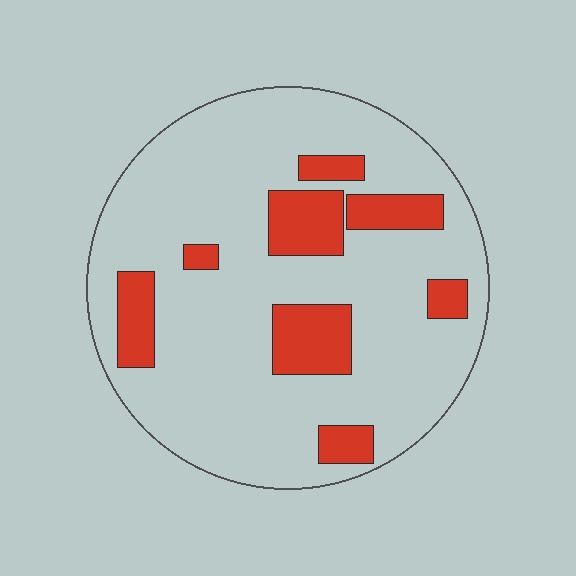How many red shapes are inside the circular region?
8.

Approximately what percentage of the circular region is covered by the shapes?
Approximately 20%.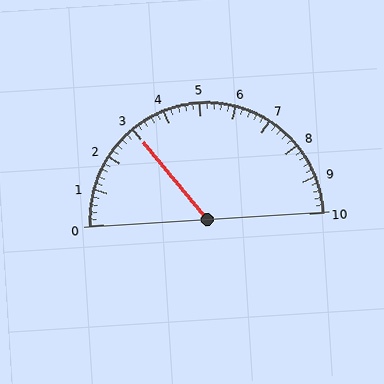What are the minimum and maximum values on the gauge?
The gauge ranges from 0 to 10.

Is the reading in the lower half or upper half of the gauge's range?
The reading is in the lower half of the range (0 to 10).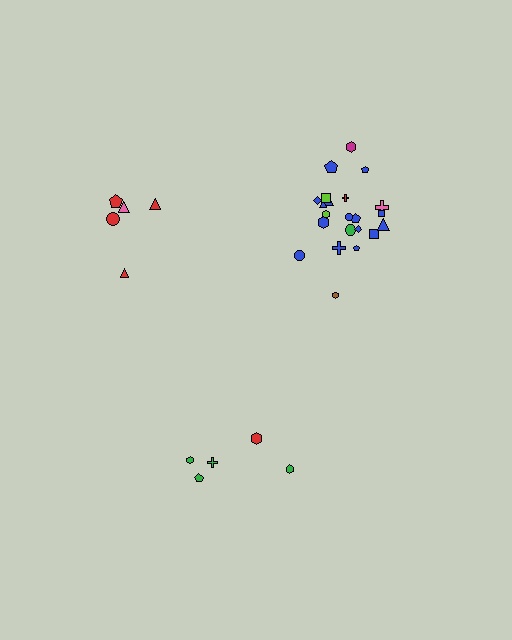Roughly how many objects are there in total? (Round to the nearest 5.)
Roughly 30 objects in total.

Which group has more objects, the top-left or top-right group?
The top-right group.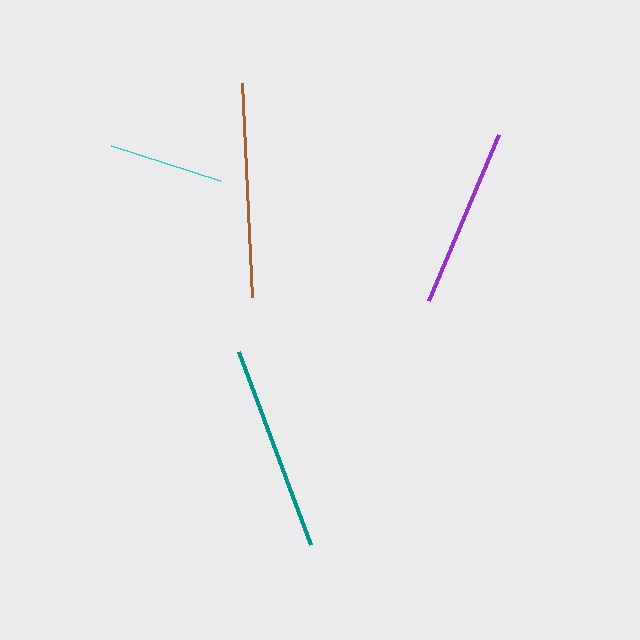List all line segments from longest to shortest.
From longest to shortest: brown, teal, purple, cyan.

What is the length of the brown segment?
The brown segment is approximately 213 pixels long.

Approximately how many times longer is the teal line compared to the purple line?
The teal line is approximately 1.1 times the length of the purple line.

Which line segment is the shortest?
The cyan line is the shortest at approximately 115 pixels.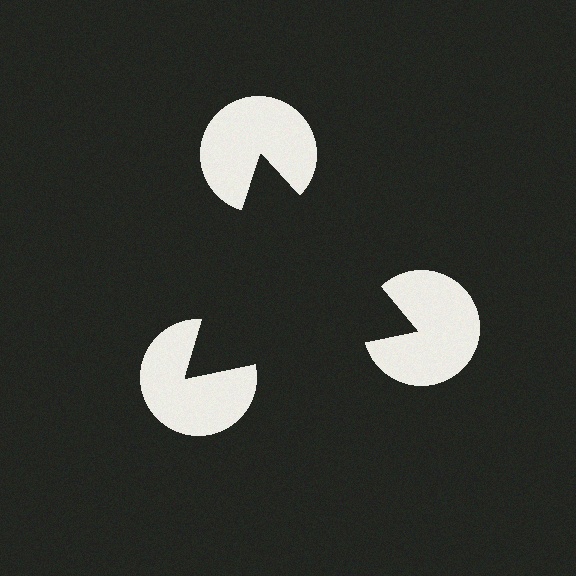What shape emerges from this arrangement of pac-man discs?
An illusory triangle — its edges are inferred from the aligned wedge cuts in the pac-man discs, not physically drawn.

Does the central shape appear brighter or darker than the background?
It typically appears slightly darker than the background, even though no actual brightness change is drawn.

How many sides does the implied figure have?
3 sides.